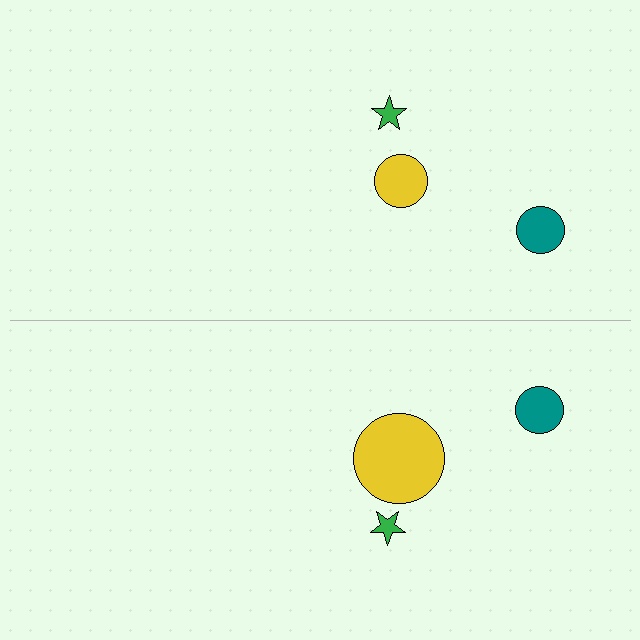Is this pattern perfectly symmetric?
No, the pattern is not perfectly symmetric. The yellow circle on the bottom side has a different size than its mirror counterpart.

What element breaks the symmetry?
The yellow circle on the bottom side has a different size than its mirror counterpart.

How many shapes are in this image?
There are 6 shapes in this image.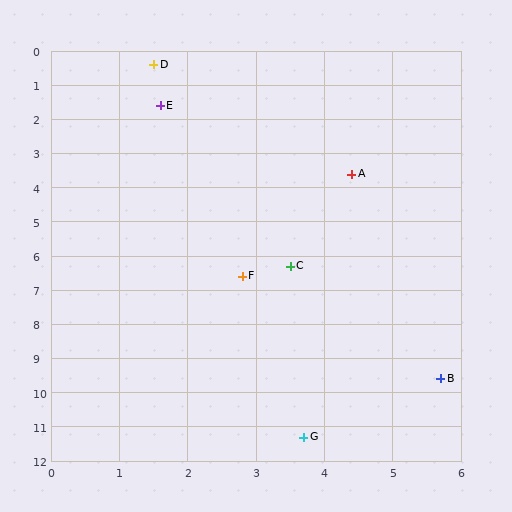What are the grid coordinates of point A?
Point A is at approximately (4.4, 3.6).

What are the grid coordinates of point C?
Point C is at approximately (3.5, 6.3).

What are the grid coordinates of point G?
Point G is at approximately (3.7, 11.3).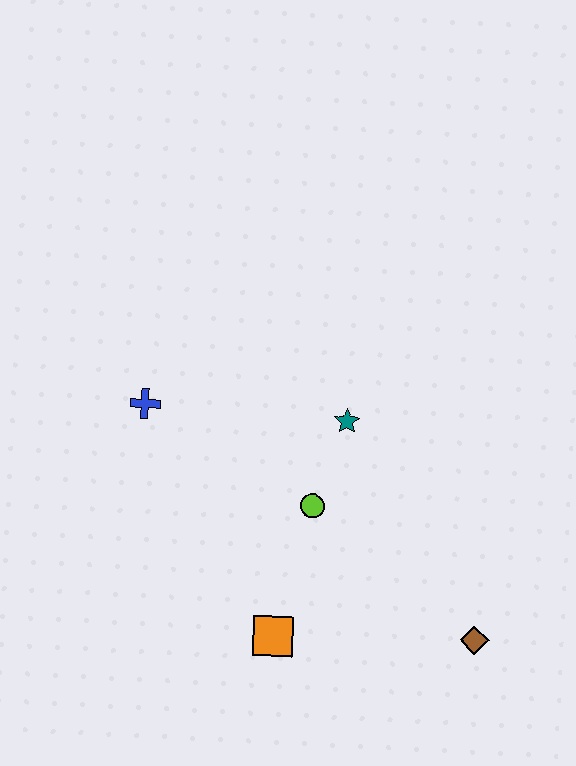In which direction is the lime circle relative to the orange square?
The lime circle is above the orange square.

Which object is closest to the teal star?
The lime circle is closest to the teal star.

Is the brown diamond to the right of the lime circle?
Yes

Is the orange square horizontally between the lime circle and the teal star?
No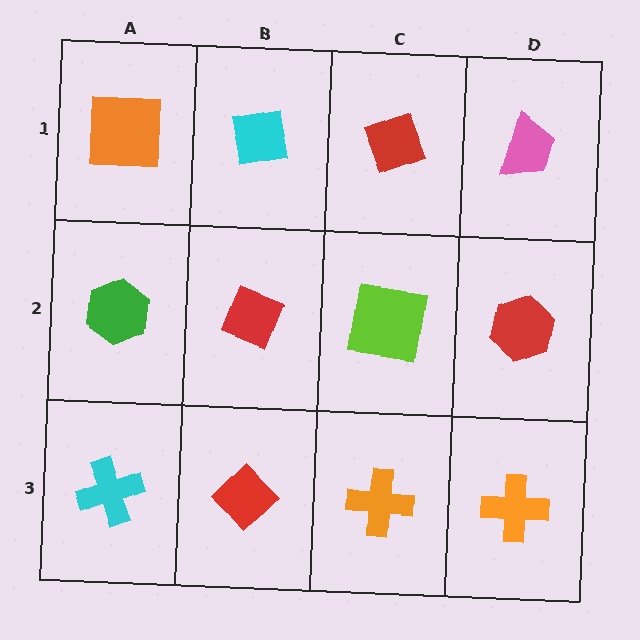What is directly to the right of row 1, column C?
A pink trapezoid.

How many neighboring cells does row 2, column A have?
3.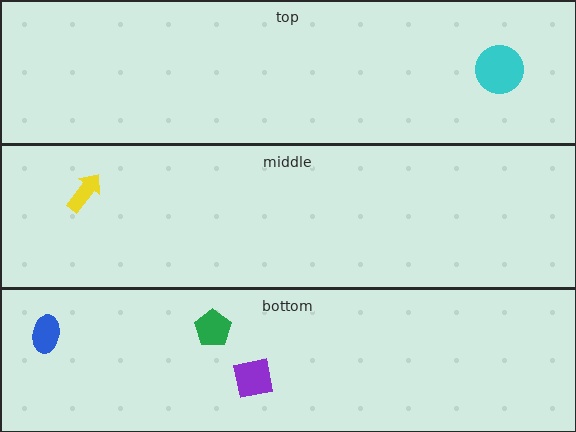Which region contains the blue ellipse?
The bottom region.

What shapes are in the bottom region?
The green pentagon, the blue ellipse, the purple square.